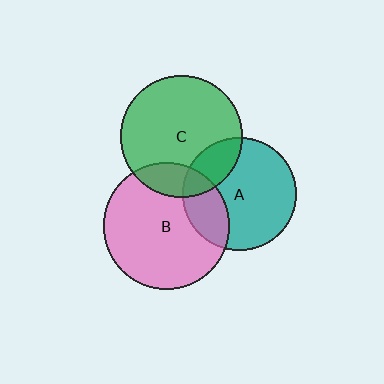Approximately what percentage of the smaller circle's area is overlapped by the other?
Approximately 15%.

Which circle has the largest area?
Circle B (pink).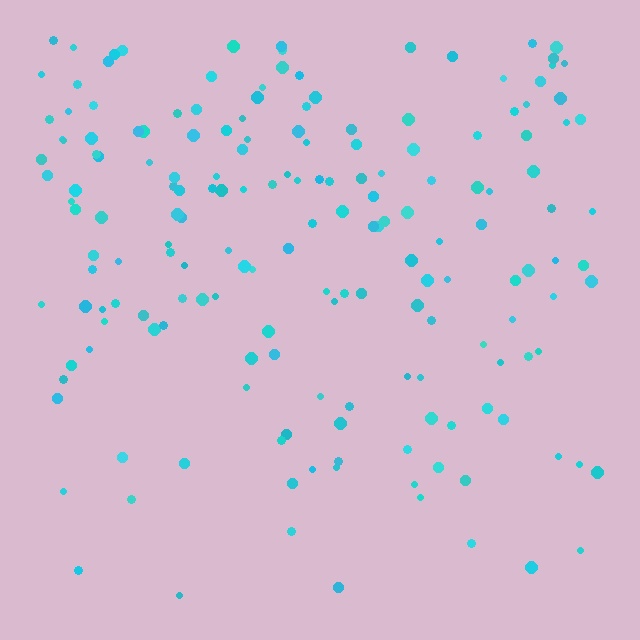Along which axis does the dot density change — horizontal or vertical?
Vertical.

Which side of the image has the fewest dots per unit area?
The bottom.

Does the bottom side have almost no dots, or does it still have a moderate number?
Still a moderate number, just noticeably fewer than the top.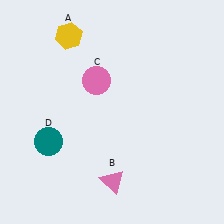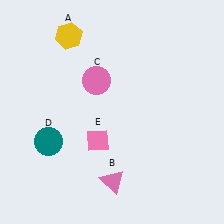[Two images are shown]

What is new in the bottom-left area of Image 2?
A pink diamond (E) was added in the bottom-left area of Image 2.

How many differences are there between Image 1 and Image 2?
There is 1 difference between the two images.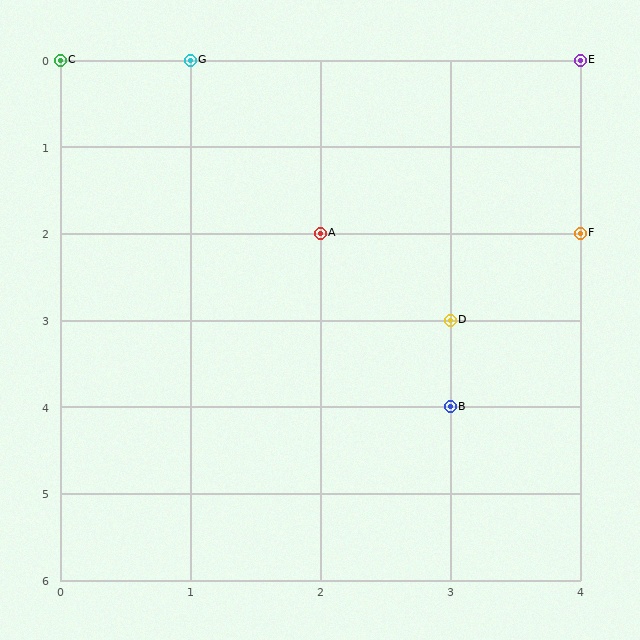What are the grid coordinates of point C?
Point C is at grid coordinates (0, 0).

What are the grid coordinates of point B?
Point B is at grid coordinates (3, 4).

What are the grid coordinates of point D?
Point D is at grid coordinates (3, 3).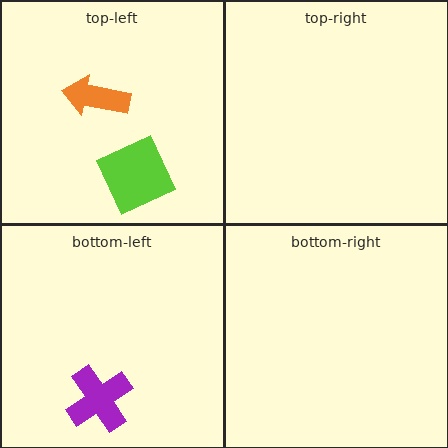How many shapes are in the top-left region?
2.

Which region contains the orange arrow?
The top-left region.